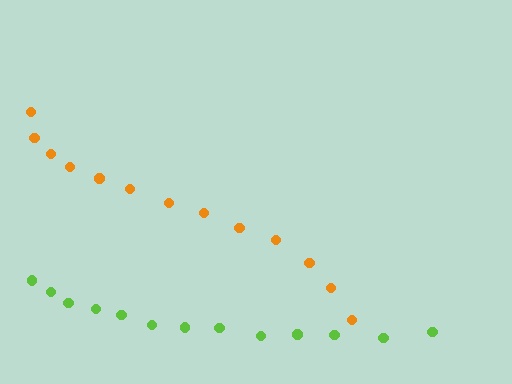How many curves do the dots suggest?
There are 2 distinct paths.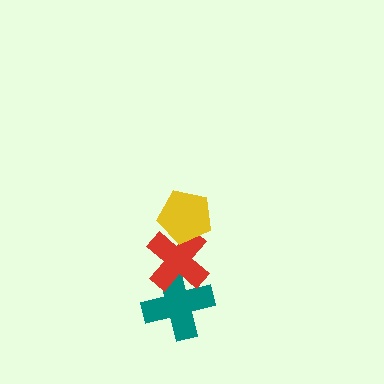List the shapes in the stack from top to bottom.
From top to bottom: the yellow pentagon, the red cross, the teal cross.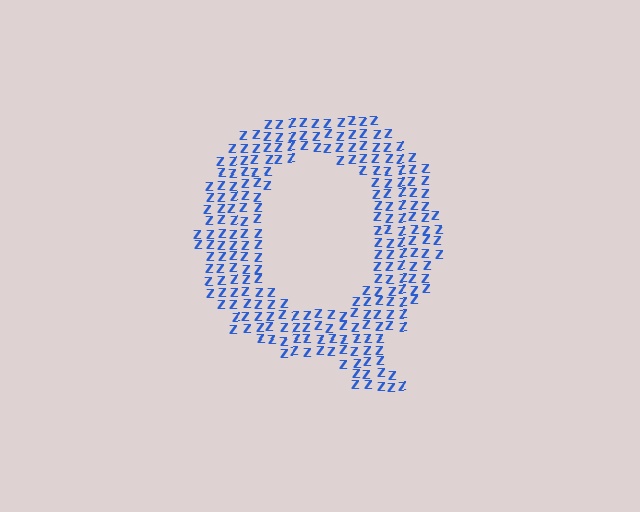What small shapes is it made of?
It is made of small letter Z's.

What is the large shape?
The large shape is the letter Q.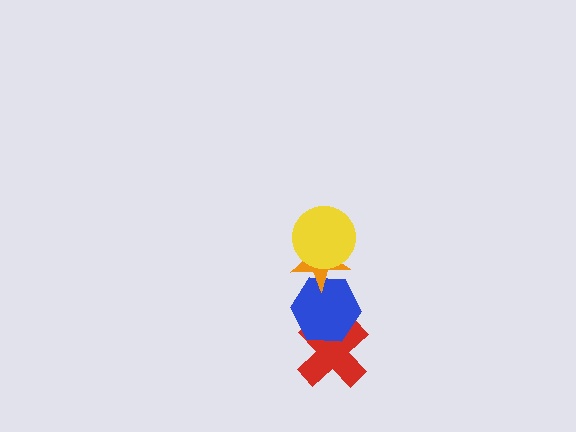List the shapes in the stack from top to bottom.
From top to bottom: the yellow circle, the orange star, the blue hexagon, the red cross.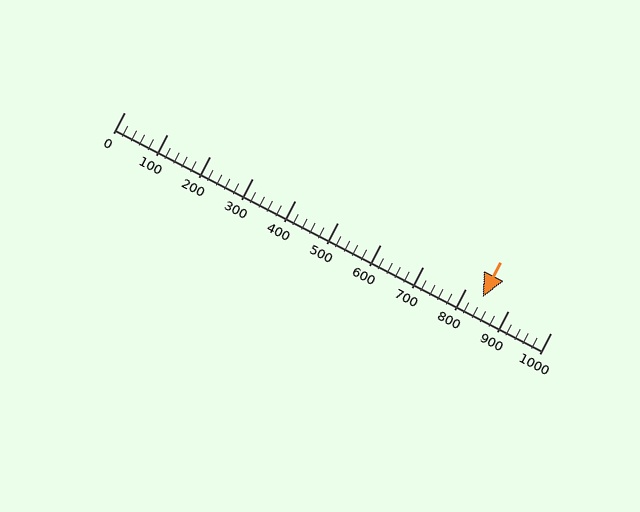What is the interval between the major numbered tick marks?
The major tick marks are spaced 100 units apart.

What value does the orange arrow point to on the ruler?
The orange arrow points to approximately 840.